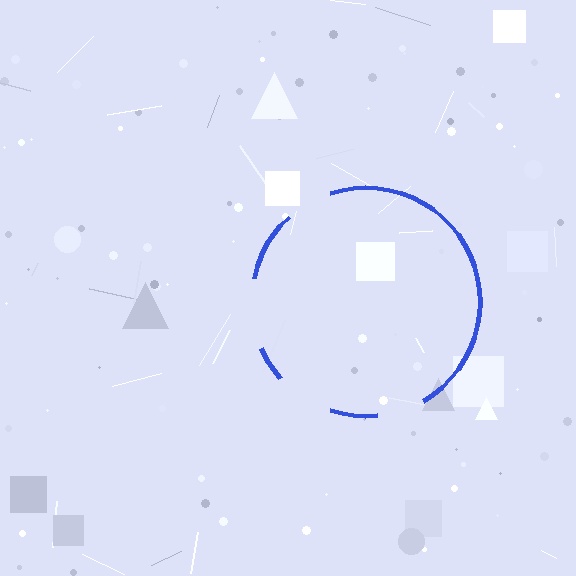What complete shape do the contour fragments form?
The contour fragments form a circle.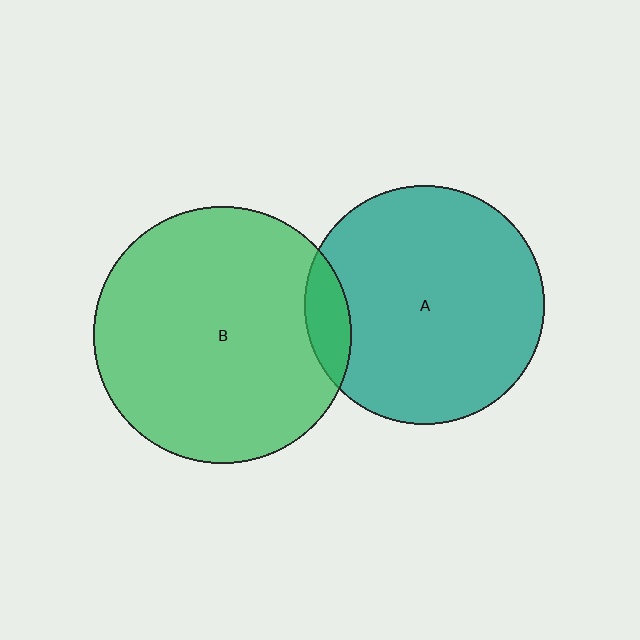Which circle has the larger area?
Circle B (green).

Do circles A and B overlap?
Yes.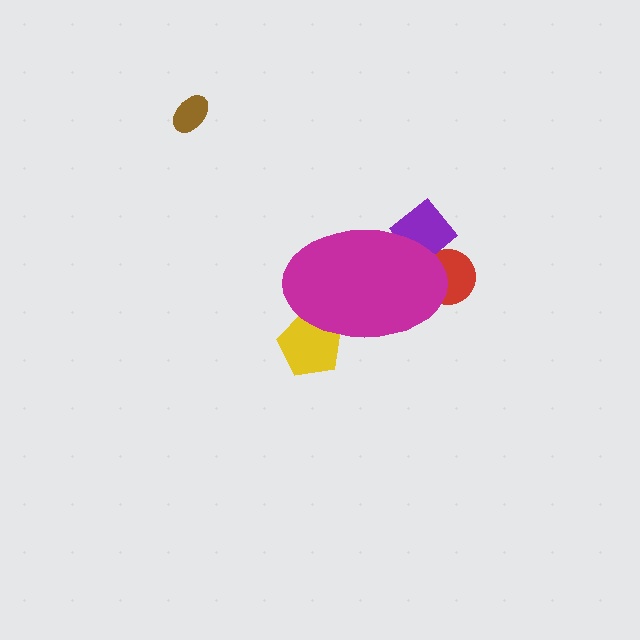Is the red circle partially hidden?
Yes, the red circle is partially hidden behind the magenta ellipse.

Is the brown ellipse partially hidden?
No, the brown ellipse is fully visible.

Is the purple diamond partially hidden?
Yes, the purple diamond is partially hidden behind the magenta ellipse.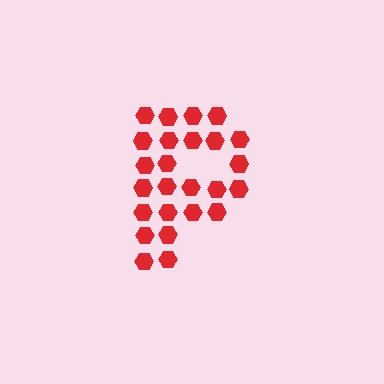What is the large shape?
The large shape is the letter P.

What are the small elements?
The small elements are hexagons.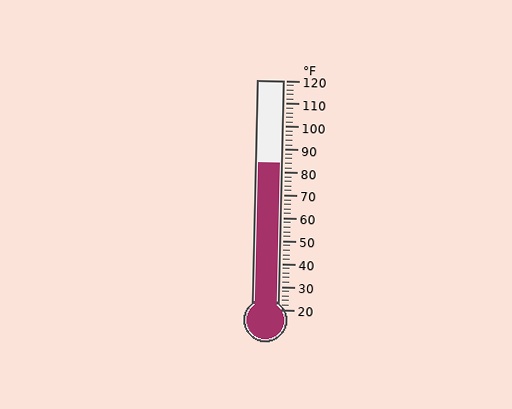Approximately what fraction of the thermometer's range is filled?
The thermometer is filled to approximately 65% of its range.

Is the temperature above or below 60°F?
The temperature is above 60°F.